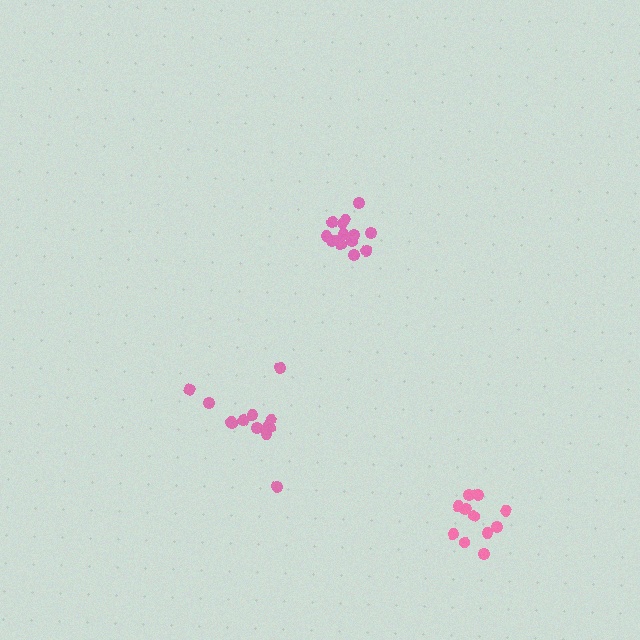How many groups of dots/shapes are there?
There are 3 groups.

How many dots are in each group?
Group 1: 14 dots, Group 2: 11 dots, Group 3: 13 dots (38 total).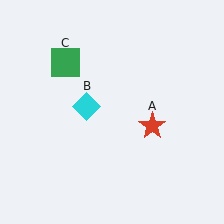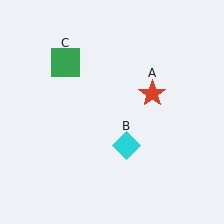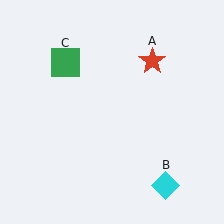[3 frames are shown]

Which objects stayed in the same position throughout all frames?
Green square (object C) remained stationary.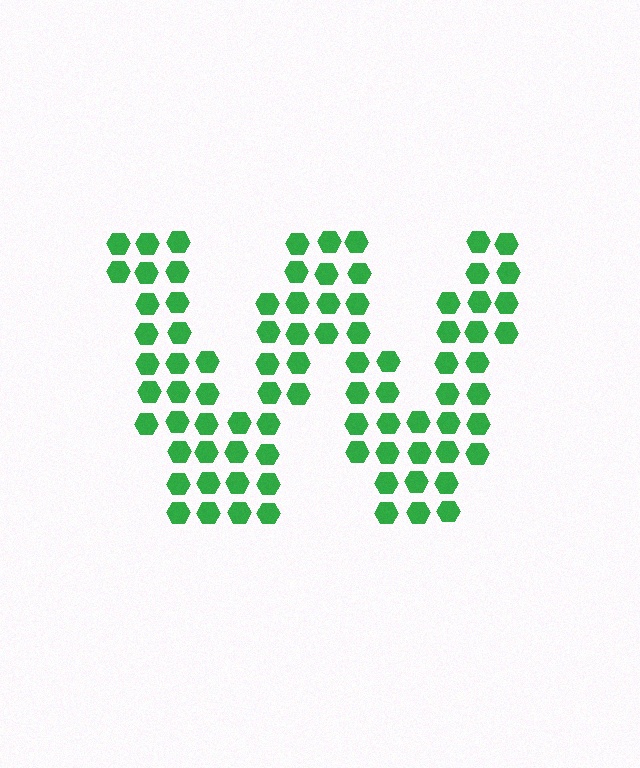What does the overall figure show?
The overall figure shows the letter W.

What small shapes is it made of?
It is made of small hexagons.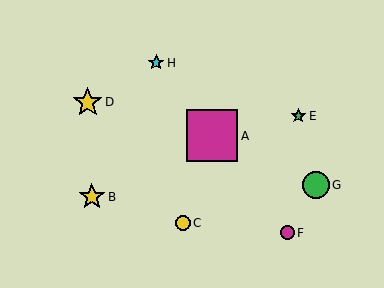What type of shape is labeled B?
Shape B is a yellow star.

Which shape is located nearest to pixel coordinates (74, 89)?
The yellow star (labeled D) at (88, 102) is nearest to that location.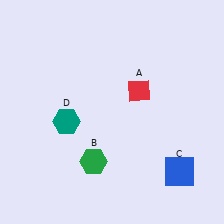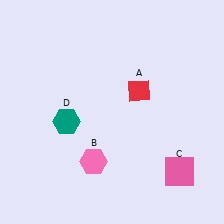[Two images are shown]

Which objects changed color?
B changed from green to pink. C changed from blue to pink.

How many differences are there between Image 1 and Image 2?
There are 2 differences between the two images.